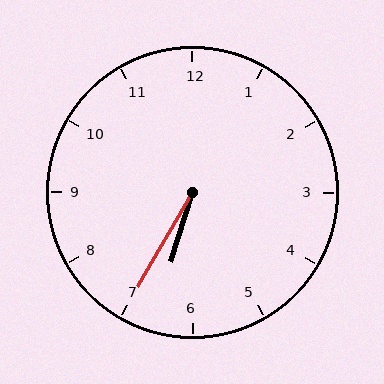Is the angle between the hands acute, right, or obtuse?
It is acute.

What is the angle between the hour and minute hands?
Approximately 12 degrees.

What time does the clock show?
6:35.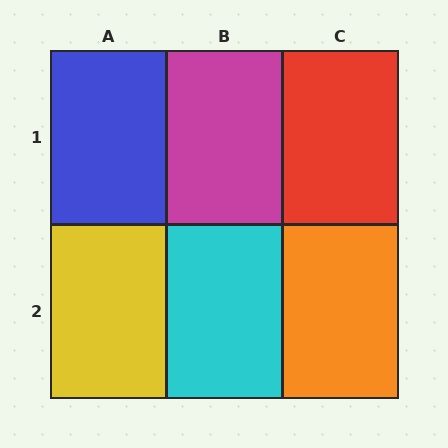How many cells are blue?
1 cell is blue.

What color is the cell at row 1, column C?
Red.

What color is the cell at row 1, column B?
Magenta.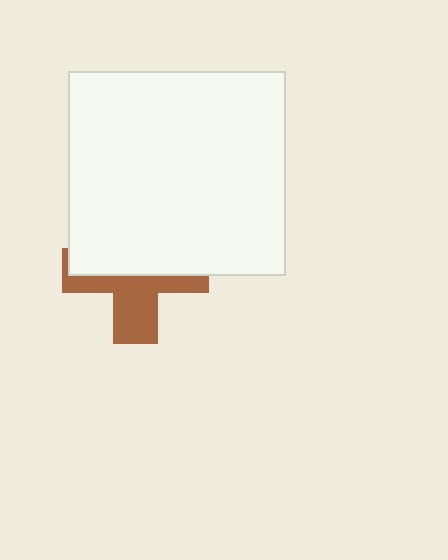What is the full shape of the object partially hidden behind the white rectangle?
The partially hidden object is a brown cross.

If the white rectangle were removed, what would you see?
You would see the complete brown cross.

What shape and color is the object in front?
The object in front is a white rectangle.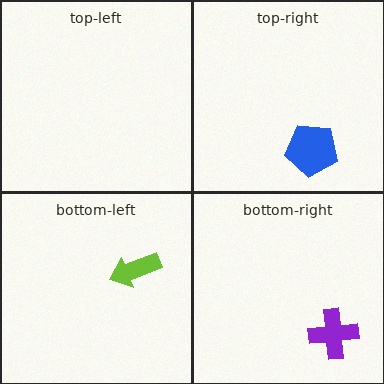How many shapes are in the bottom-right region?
1.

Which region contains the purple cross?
The bottom-right region.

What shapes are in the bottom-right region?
The purple cross.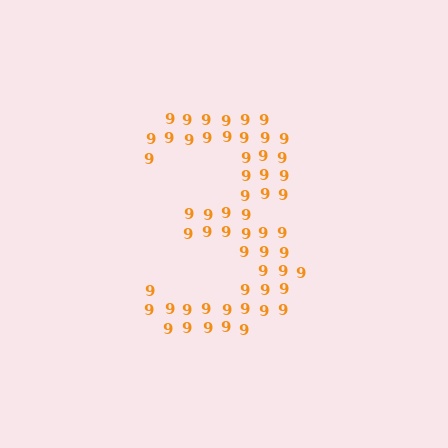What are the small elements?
The small elements are digit 9's.